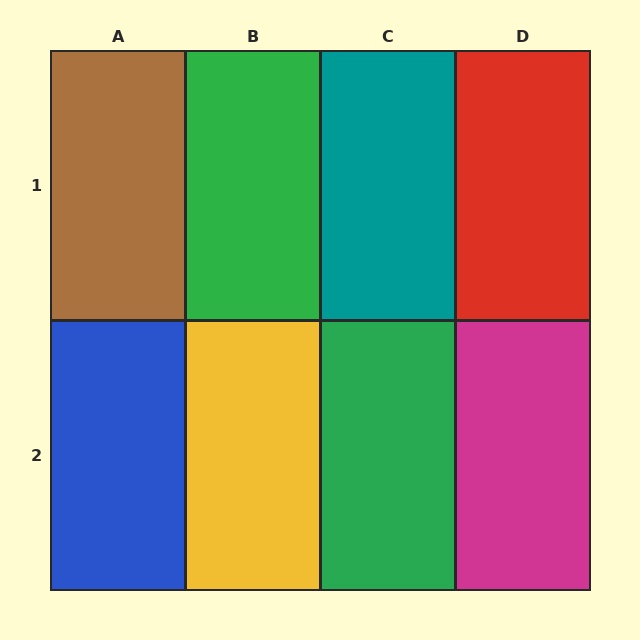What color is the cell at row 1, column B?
Green.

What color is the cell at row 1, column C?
Teal.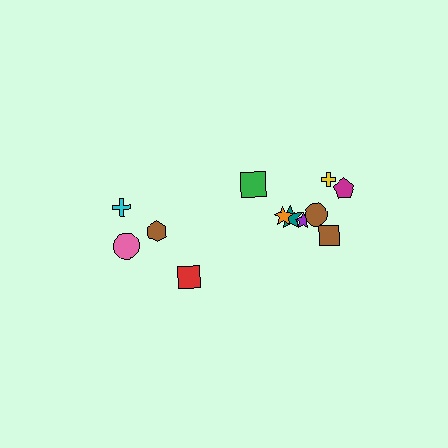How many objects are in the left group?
There are 4 objects.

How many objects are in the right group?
There are 8 objects.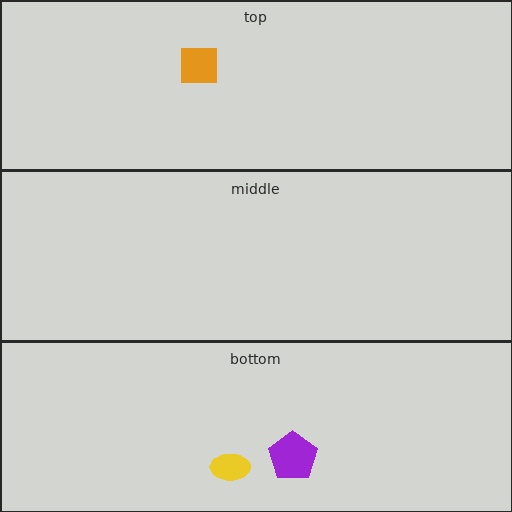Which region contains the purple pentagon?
The bottom region.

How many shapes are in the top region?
1.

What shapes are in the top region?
The orange square.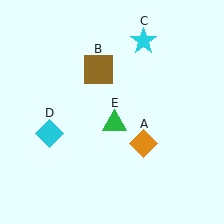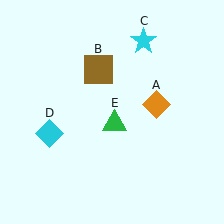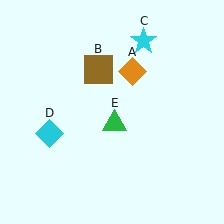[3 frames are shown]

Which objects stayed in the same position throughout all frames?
Brown square (object B) and cyan star (object C) and cyan diamond (object D) and green triangle (object E) remained stationary.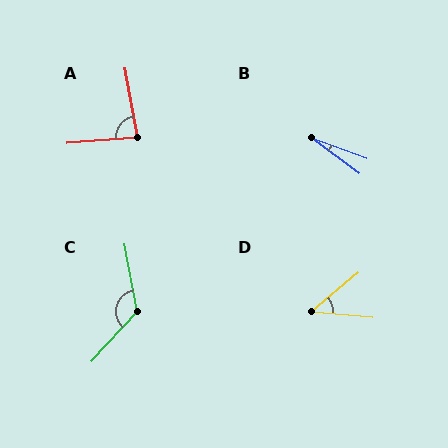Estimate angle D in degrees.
Approximately 44 degrees.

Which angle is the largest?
C, at approximately 127 degrees.